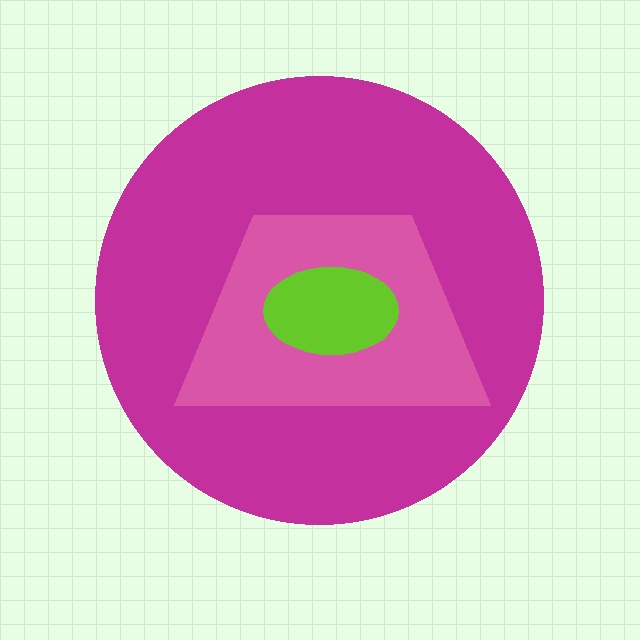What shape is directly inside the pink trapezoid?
The lime ellipse.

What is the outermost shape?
The magenta circle.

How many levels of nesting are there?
3.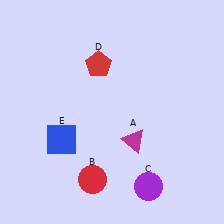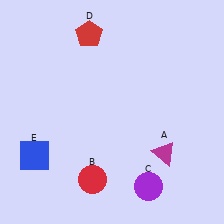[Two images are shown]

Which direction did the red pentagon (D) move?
The red pentagon (D) moved up.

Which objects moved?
The objects that moved are: the magenta triangle (A), the red pentagon (D), the blue square (E).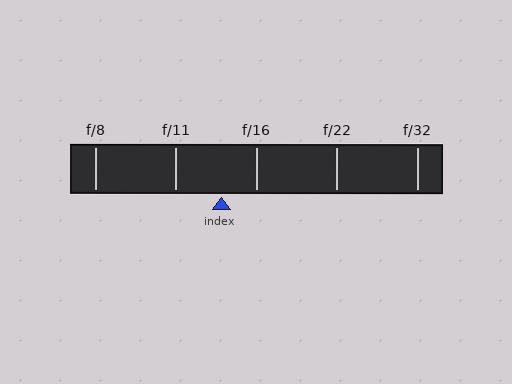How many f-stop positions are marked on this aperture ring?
There are 5 f-stop positions marked.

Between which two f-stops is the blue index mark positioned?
The index mark is between f/11 and f/16.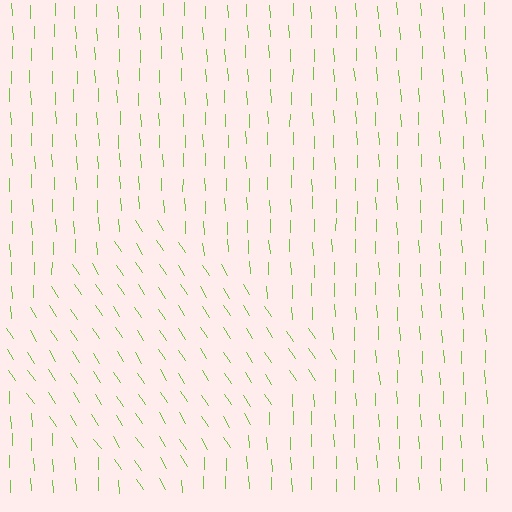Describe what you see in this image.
The image is filled with small lime line segments. A diamond region in the image has lines oriented differently from the surrounding lines, creating a visible texture boundary.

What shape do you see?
I see a diamond.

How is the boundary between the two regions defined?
The boundary is defined purely by a change in line orientation (approximately 31 degrees difference). All lines are the same color and thickness.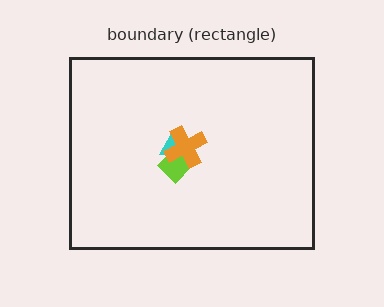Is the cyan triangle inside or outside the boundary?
Inside.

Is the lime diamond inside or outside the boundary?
Inside.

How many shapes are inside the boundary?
3 inside, 0 outside.